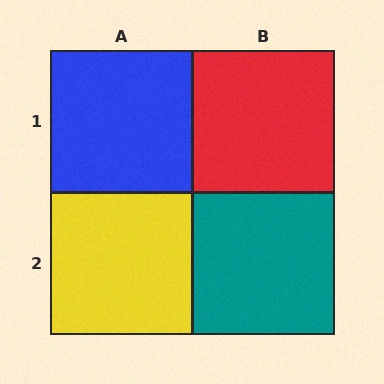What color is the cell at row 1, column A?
Blue.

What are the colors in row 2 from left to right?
Yellow, teal.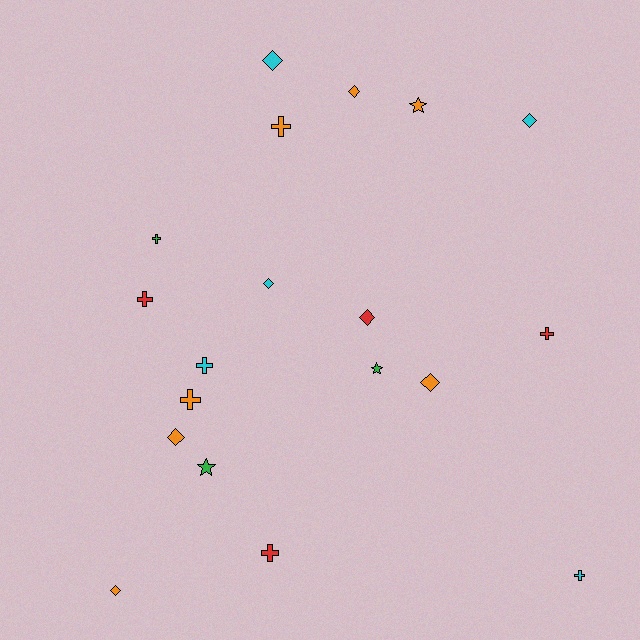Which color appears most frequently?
Orange, with 7 objects.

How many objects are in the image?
There are 19 objects.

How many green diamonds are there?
There are no green diamonds.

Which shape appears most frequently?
Cross, with 8 objects.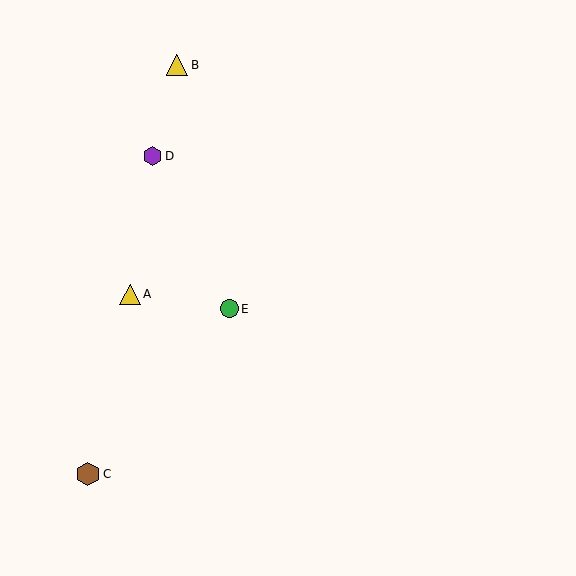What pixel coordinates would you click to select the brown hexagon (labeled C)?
Click at (88, 474) to select the brown hexagon C.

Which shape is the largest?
The brown hexagon (labeled C) is the largest.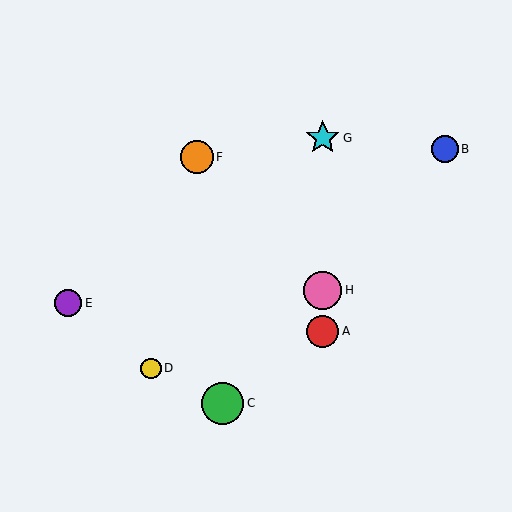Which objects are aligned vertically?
Objects A, G, H are aligned vertically.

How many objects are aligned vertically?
3 objects (A, G, H) are aligned vertically.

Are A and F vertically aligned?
No, A is at x≈323 and F is at x≈197.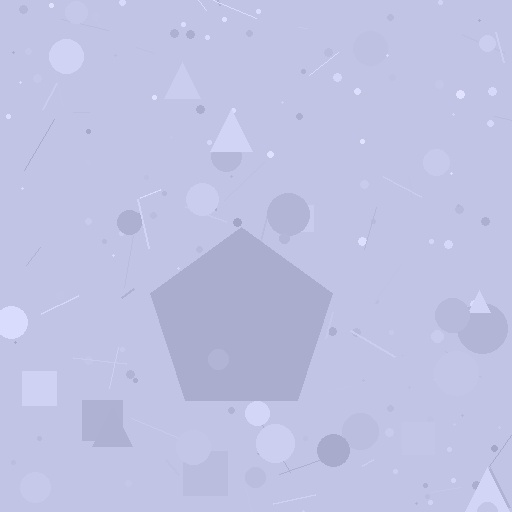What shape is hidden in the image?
A pentagon is hidden in the image.